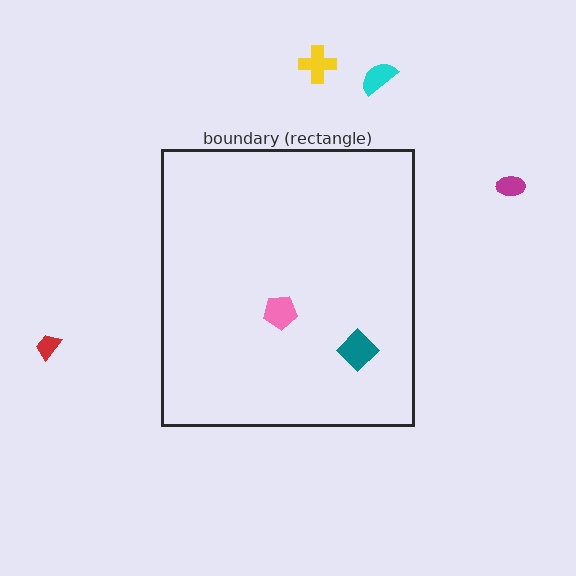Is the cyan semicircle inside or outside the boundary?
Outside.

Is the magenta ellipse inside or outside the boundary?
Outside.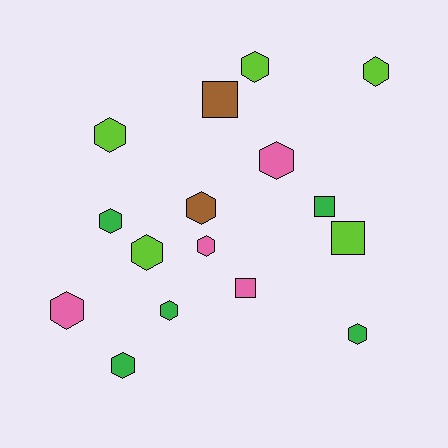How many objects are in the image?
There are 16 objects.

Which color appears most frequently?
Lime, with 5 objects.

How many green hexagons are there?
There are 4 green hexagons.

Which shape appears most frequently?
Hexagon, with 12 objects.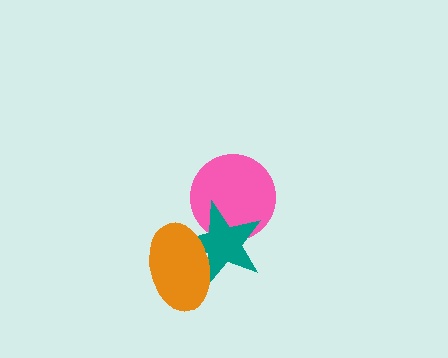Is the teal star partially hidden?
Yes, it is partially covered by another shape.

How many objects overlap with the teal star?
2 objects overlap with the teal star.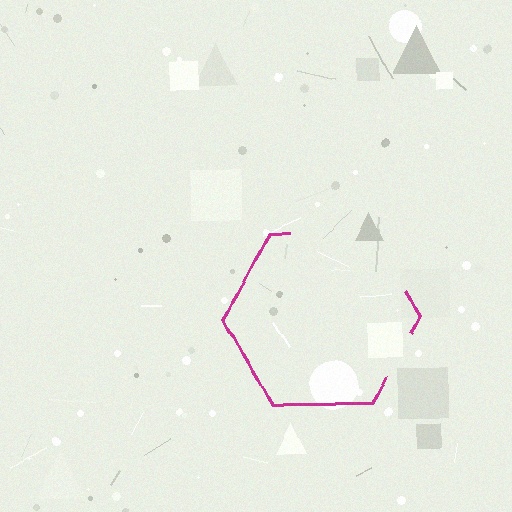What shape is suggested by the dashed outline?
The dashed outline suggests a hexagon.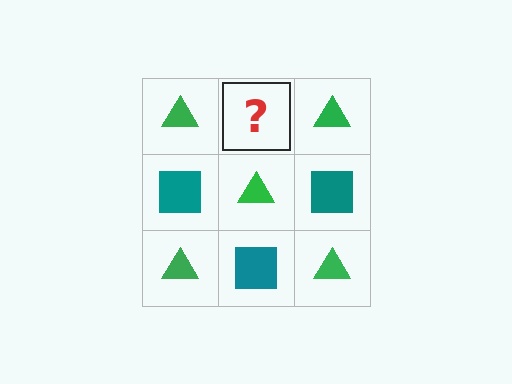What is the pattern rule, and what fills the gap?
The rule is that it alternates green triangle and teal square in a checkerboard pattern. The gap should be filled with a teal square.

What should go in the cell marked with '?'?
The missing cell should contain a teal square.